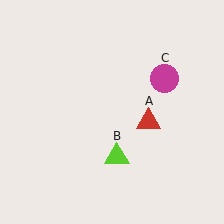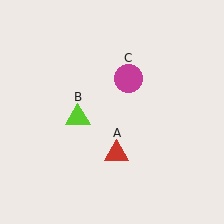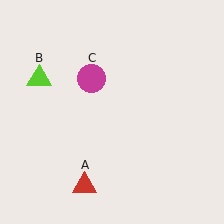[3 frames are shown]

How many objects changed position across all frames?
3 objects changed position: red triangle (object A), lime triangle (object B), magenta circle (object C).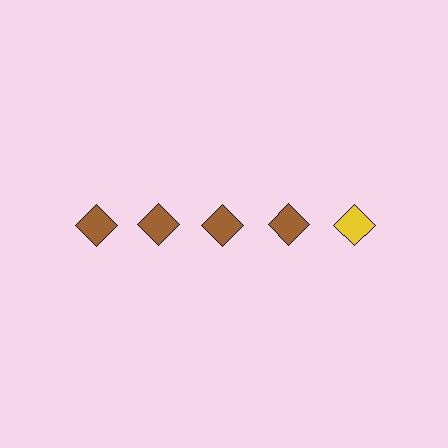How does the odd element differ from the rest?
It has a different color: yellow instead of brown.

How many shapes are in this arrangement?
There are 5 shapes arranged in a grid pattern.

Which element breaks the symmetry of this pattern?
The yellow diamond in the top row, rightmost column breaks the symmetry. All other shapes are brown diamonds.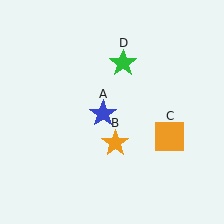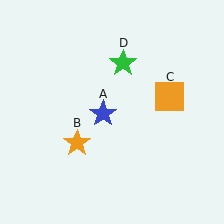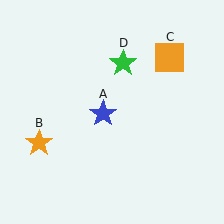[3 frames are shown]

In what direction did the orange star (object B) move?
The orange star (object B) moved left.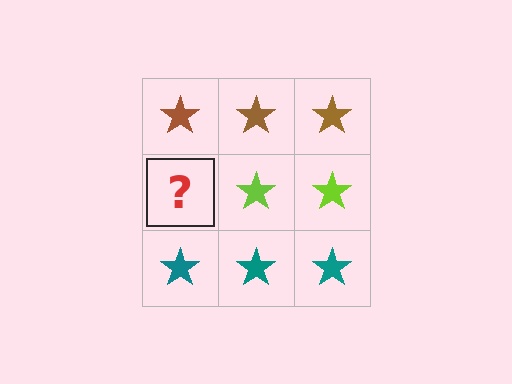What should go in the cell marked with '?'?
The missing cell should contain a lime star.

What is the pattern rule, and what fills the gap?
The rule is that each row has a consistent color. The gap should be filled with a lime star.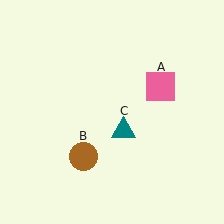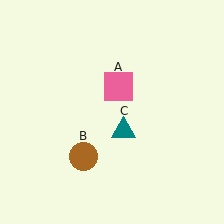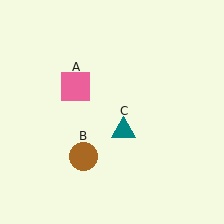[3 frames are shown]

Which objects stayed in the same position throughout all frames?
Brown circle (object B) and teal triangle (object C) remained stationary.